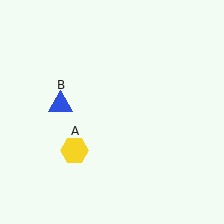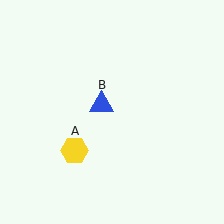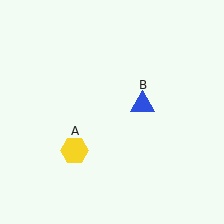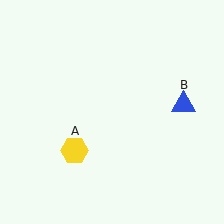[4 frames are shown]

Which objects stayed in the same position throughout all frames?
Yellow hexagon (object A) remained stationary.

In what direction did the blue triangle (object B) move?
The blue triangle (object B) moved right.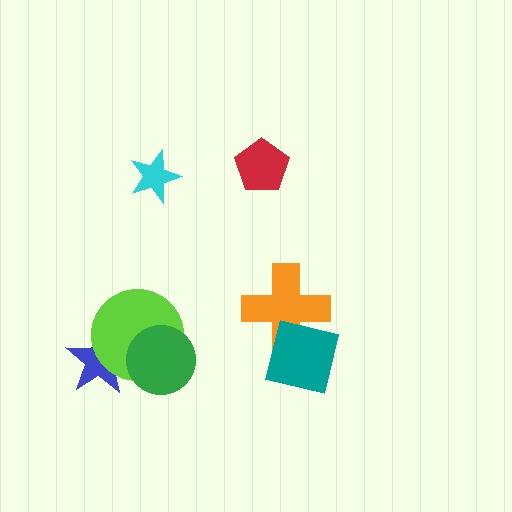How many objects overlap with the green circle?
2 objects overlap with the green circle.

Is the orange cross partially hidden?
Yes, it is partially covered by another shape.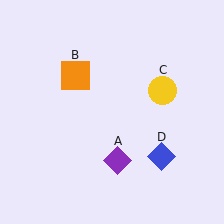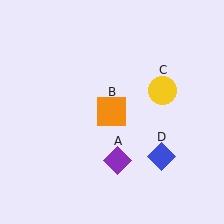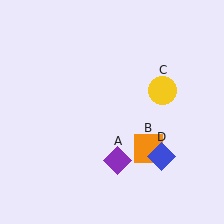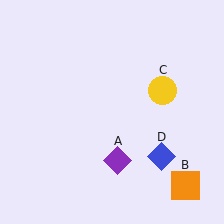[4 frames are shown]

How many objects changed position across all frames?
1 object changed position: orange square (object B).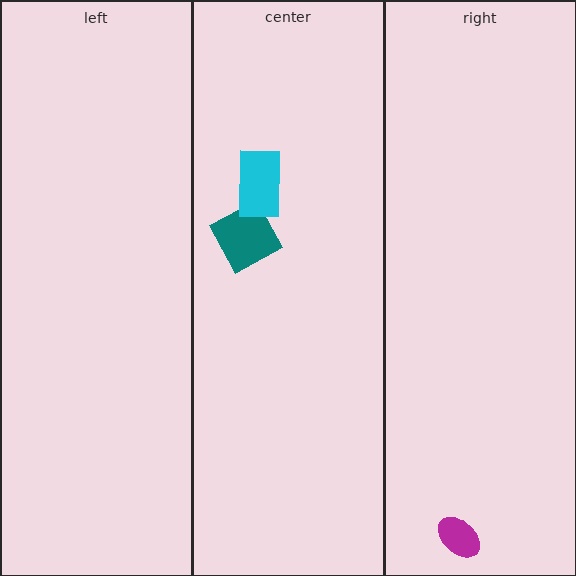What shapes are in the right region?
The magenta ellipse.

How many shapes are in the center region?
2.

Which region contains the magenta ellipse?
The right region.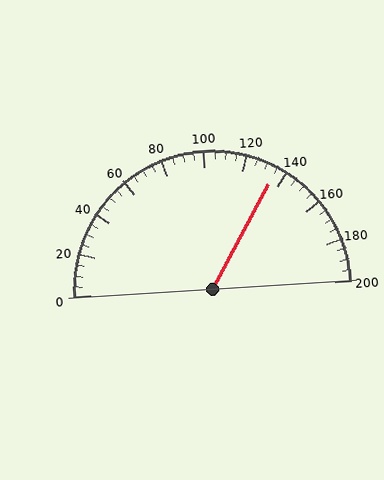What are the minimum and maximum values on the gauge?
The gauge ranges from 0 to 200.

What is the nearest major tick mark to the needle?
The nearest major tick mark is 140.